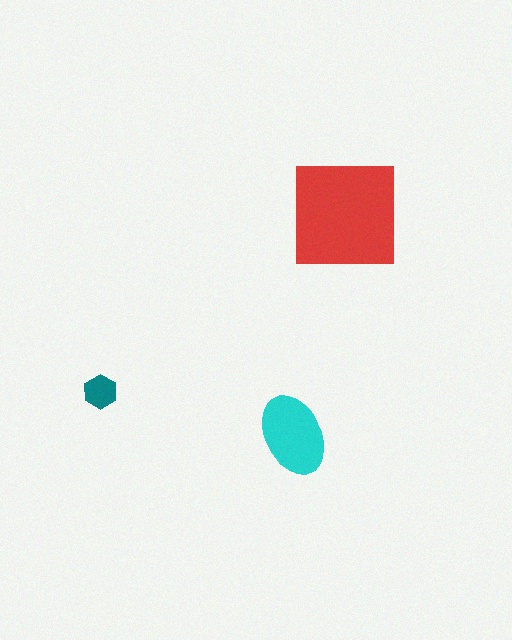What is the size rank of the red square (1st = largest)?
1st.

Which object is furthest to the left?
The teal hexagon is leftmost.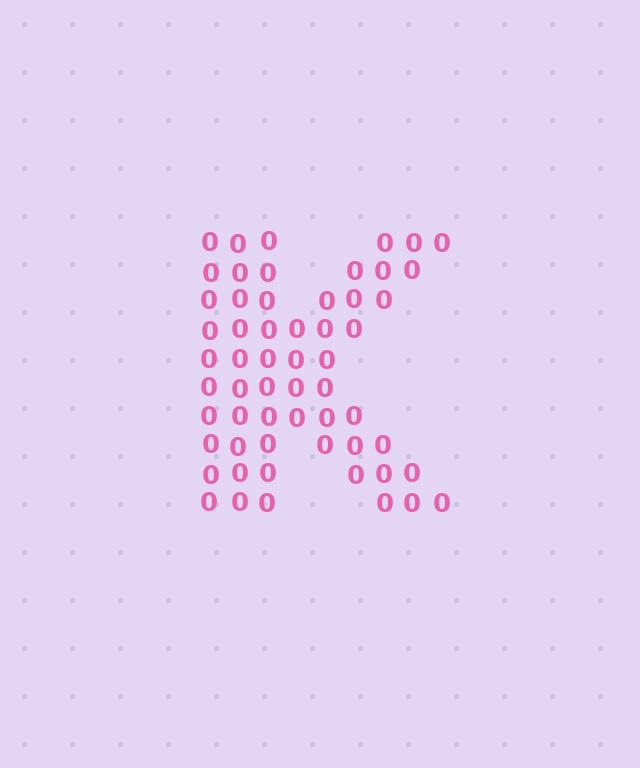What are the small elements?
The small elements are digit 0's.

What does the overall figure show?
The overall figure shows the letter K.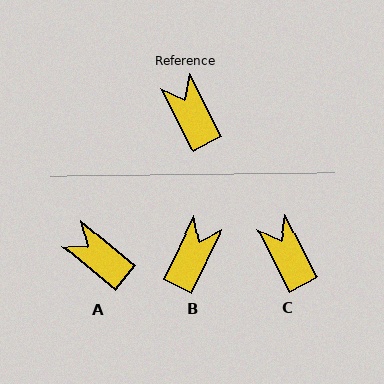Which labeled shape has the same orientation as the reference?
C.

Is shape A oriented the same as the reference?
No, it is off by about 24 degrees.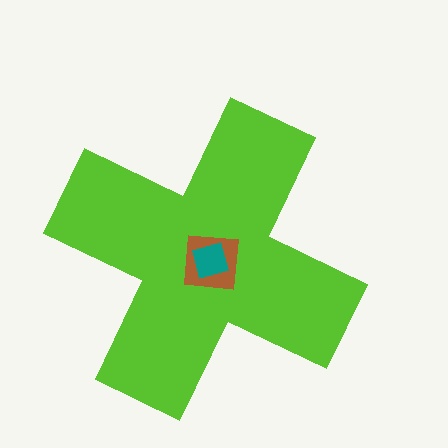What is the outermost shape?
The lime cross.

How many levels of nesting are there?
3.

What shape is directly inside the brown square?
The teal diamond.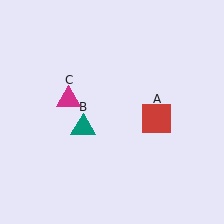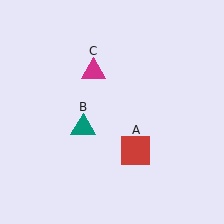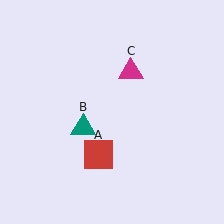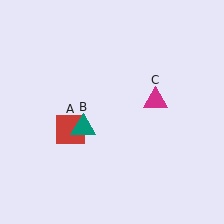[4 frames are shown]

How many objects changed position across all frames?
2 objects changed position: red square (object A), magenta triangle (object C).